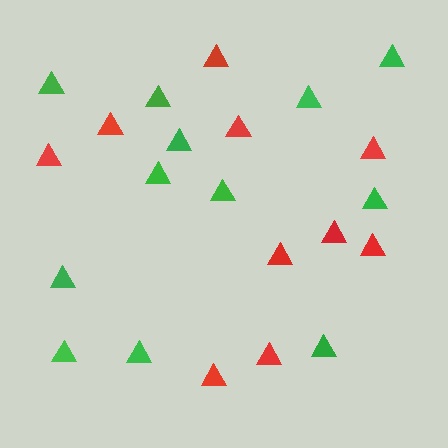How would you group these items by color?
There are 2 groups: one group of red triangles (10) and one group of green triangles (12).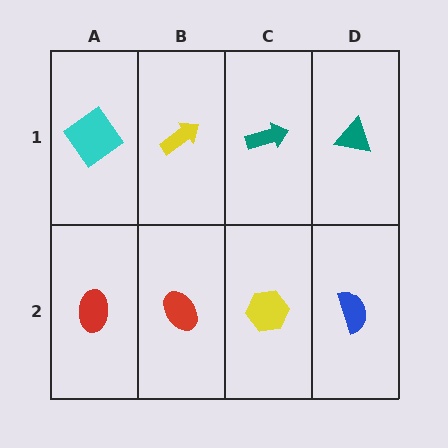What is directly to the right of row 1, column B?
A teal arrow.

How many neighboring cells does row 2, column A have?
2.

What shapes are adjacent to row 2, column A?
A cyan diamond (row 1, column A), a red ellipse (row 2, column B).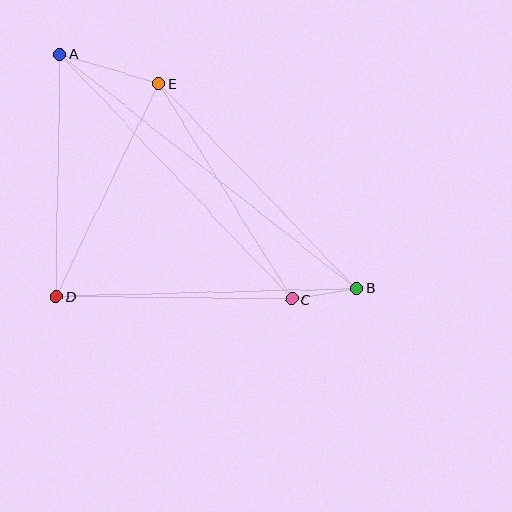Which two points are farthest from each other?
Points A and B are farthest from each other.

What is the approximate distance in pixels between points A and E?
The distance between A and E is approximately 103 pixels.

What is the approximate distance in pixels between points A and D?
The distance between A and D is approximately 242 pixels.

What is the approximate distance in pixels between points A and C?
The distance between A and C is approximately 337 pixels.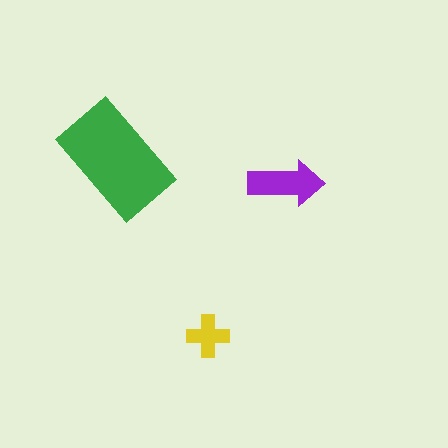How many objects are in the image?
There are 3 objects in the image.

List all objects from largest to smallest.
The green rectangle, the purple arrow, the yellow cross.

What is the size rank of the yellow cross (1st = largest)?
3rd.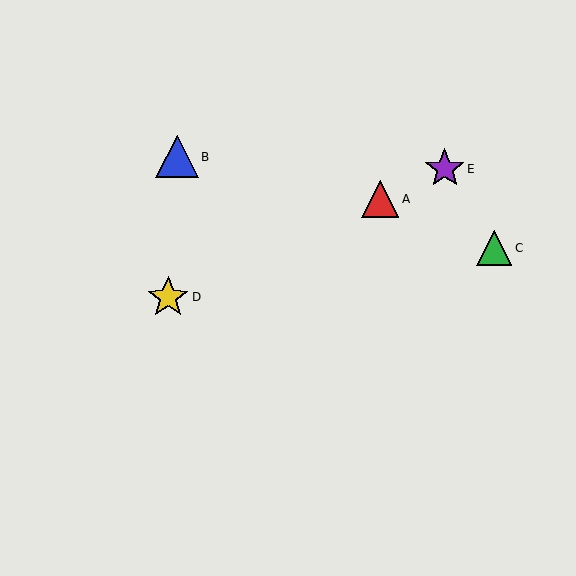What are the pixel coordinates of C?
Object C is at (494, 248).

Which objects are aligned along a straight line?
Objects A, D, E are aligned along a straight line.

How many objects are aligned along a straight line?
3 objects (A, D, E) are aligned along a straight line.